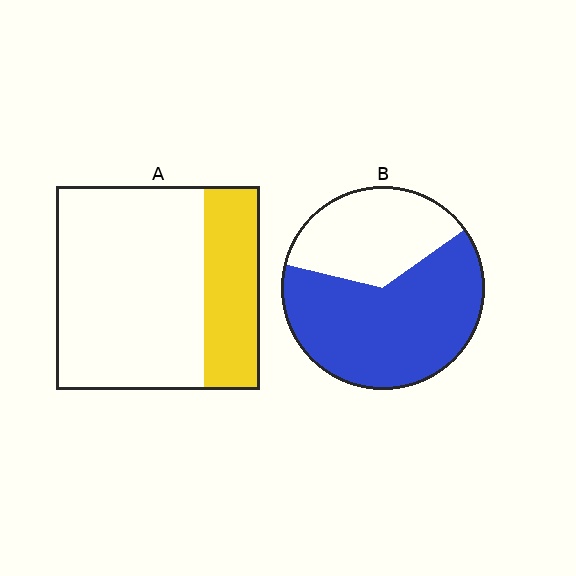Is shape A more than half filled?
No.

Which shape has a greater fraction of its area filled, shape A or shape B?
Shape B.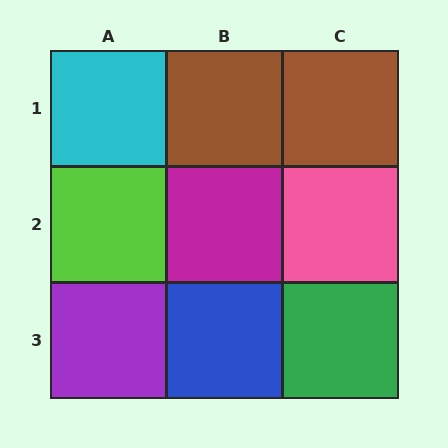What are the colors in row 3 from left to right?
Purple, blue, green.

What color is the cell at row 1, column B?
Brown.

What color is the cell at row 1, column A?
Cyan.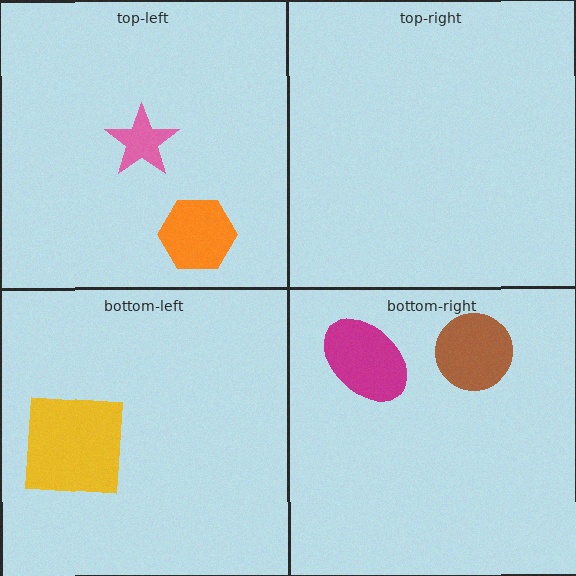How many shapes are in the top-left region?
2.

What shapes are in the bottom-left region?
The yellow square.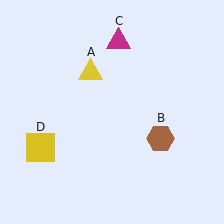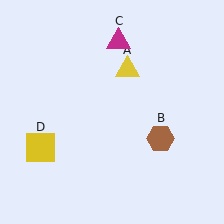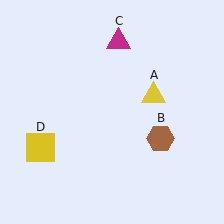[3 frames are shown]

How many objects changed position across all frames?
1 object changed position: yellow triangle (object A).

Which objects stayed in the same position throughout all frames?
Brown hexagon (object B) and magenta triangle (object C) and yellow square (object D) remained stationary.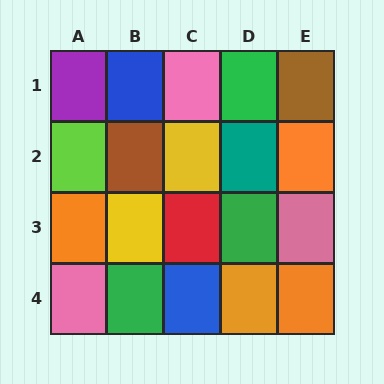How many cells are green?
3 cells are green.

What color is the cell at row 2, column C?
Yellow.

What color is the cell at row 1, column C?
Pink.